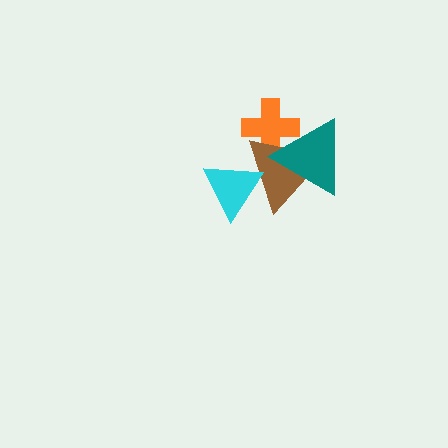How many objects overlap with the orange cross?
2 objects overlap with the orange cross.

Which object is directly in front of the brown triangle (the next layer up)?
The teal triangle is directly in front of the brown triangle.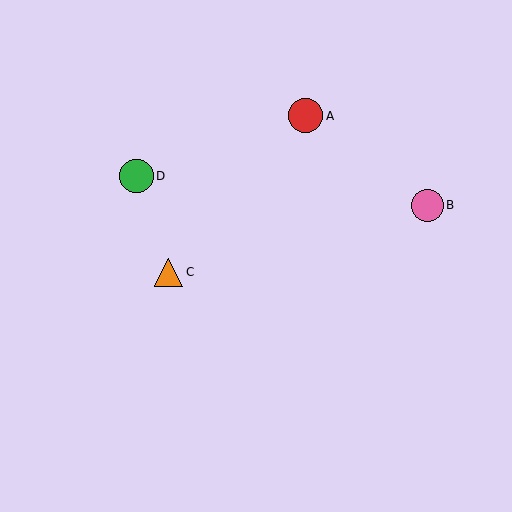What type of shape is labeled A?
Shape A is a red circle.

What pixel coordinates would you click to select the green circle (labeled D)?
Click at (136, 176) to select the green circle D.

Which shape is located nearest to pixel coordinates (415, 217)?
The pink circle (labeled B) at (427, 205) is nearest to that location.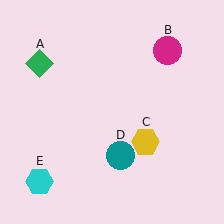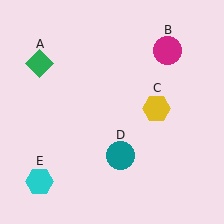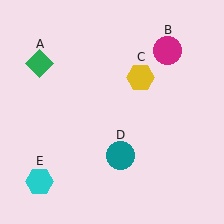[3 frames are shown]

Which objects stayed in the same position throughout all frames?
Green diamond (object A) and magenta circle (object B) and teal circle (object D) and cyan hexagon (object E) remained stationary.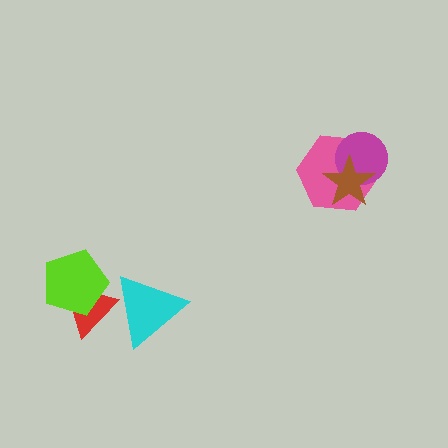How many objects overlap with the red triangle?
2 objects overlap with the red triangle.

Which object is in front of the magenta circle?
The brown star is in front of the magenta circle.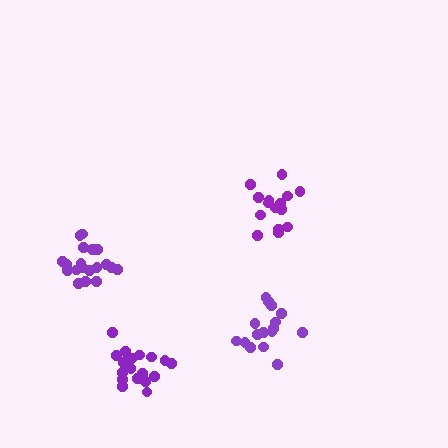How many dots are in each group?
Group 1: 15 dots, Group 2: 19 dots, Group 3: 16 dots, Group 4: 18 dots (68 total).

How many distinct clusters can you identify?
There are 4 distinct clusters.